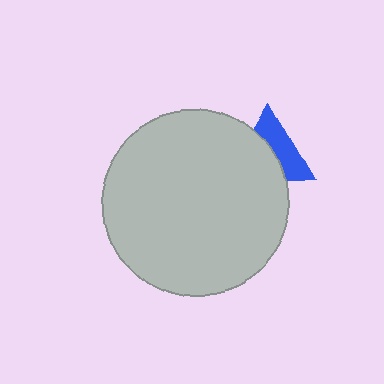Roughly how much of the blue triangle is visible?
About half of it is visible (roughly 48%).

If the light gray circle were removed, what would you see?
You would see the complete blue triangle.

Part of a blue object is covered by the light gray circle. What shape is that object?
It is a triangle.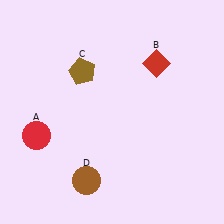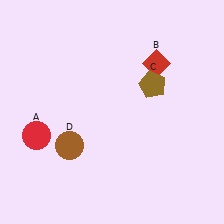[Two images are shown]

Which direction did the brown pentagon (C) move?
The brown pentagon (C) moved right.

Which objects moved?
The objects that moved are: the brown pentagon (C), the brown circle (D).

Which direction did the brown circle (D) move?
The brown circle (D) moved up.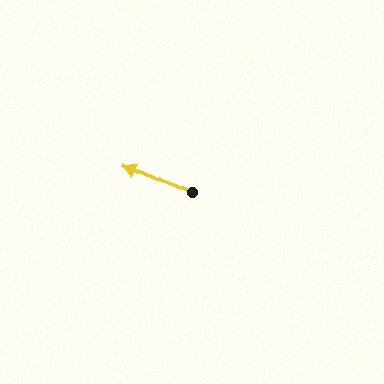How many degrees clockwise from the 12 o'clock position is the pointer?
Approximately 293 degrees.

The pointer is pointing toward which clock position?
Roughly 10 o'clock.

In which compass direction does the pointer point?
Northwest.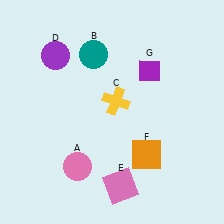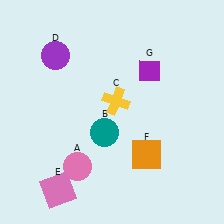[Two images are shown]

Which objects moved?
The objects that moved are: the teal circle (B), the pink square (E).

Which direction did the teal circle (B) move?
The teal circle (B) moved down.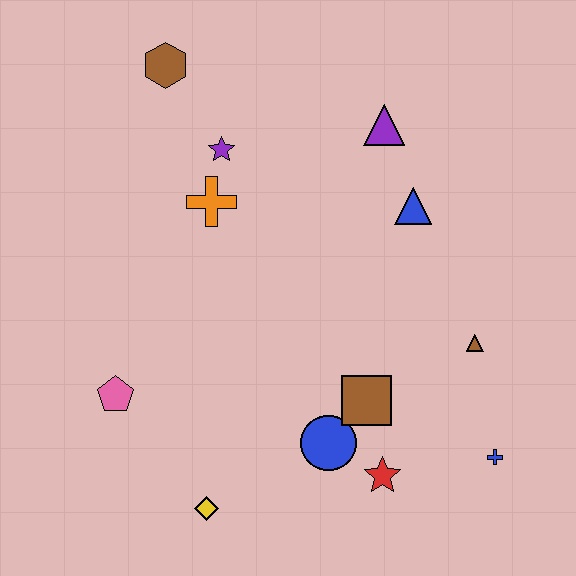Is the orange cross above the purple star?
No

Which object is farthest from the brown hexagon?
The blue cross is farthest from the brown hexagon.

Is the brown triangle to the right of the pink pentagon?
Yes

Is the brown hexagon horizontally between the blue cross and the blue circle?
No